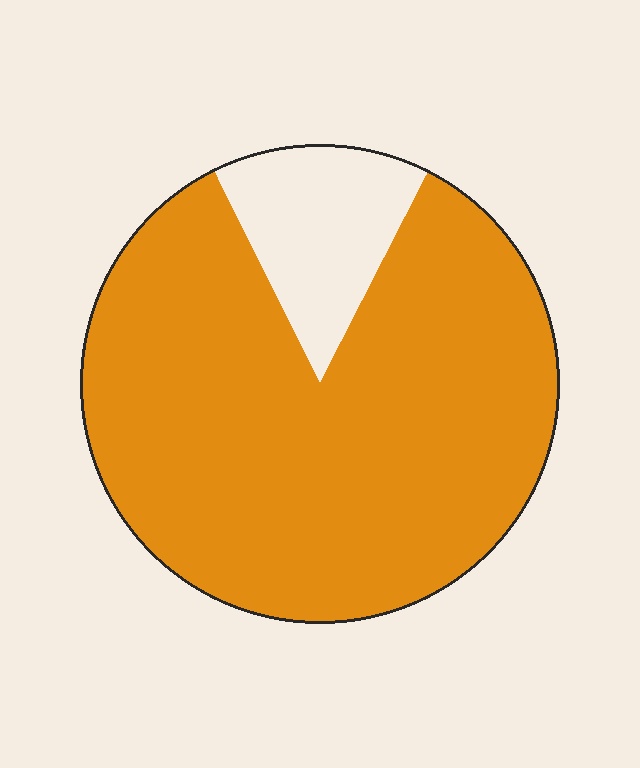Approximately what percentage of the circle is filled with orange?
Approximately 85%.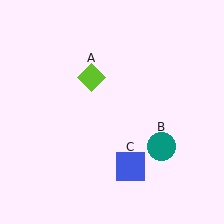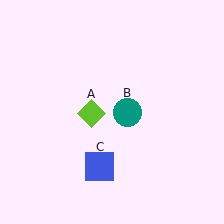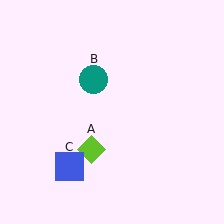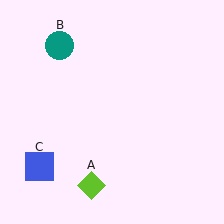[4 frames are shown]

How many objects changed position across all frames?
3 objects changed position: lime diamond (object A), teal circle (object B), blue square (object C).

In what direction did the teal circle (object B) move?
The teal circle (object B) moved up and to the left.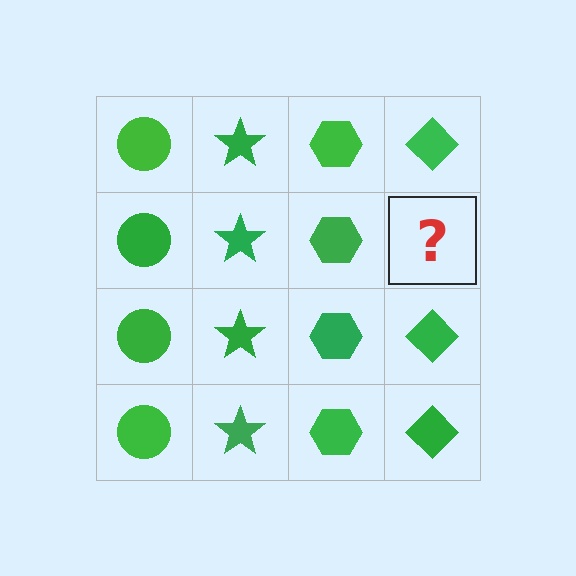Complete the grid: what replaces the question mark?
The question mark should be replaced with a green diamond.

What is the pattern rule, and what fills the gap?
The rule is that each column has a consistent shape. The gap should be filled with a green diamond.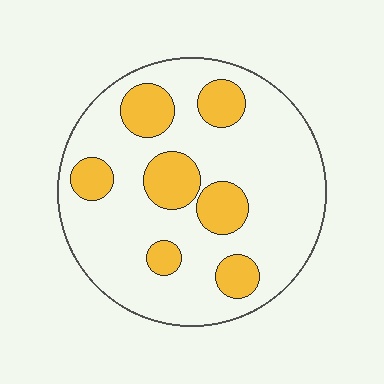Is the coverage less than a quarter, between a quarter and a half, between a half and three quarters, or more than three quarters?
Less than a quarter.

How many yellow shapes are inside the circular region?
7.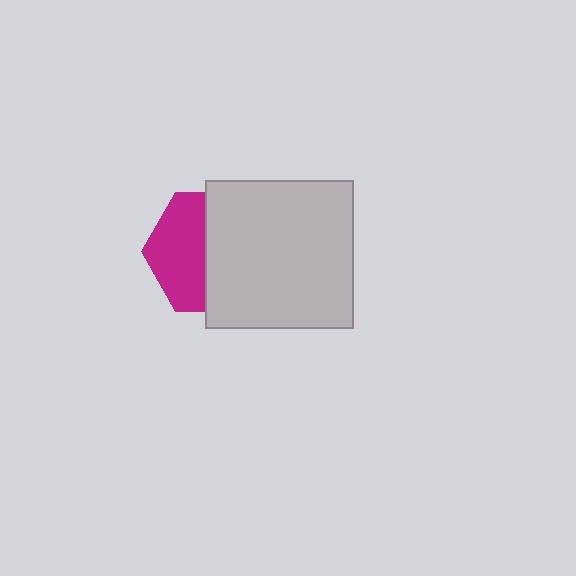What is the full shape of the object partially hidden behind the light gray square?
The partially hidden object is a magenta hexagon.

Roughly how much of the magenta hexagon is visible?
About half of it is visible (roughly 46%).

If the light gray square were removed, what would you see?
You would see the complete magenta hexagon.